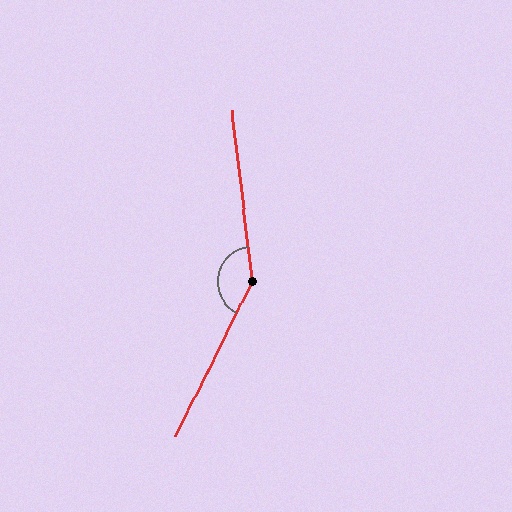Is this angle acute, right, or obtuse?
It is obtuse.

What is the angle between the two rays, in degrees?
Approximately 148 degrees.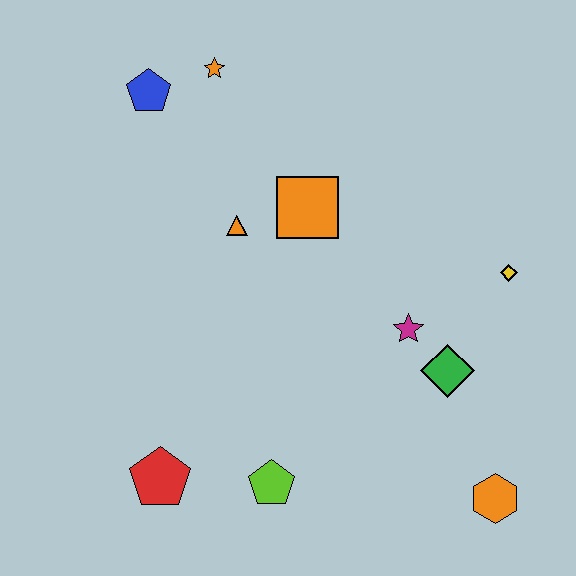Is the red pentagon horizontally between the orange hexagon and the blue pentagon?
Yes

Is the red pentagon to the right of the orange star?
No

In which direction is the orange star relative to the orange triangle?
The orange star is above the orange triangle.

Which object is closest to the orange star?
The blue pentagon is closest to the orange star.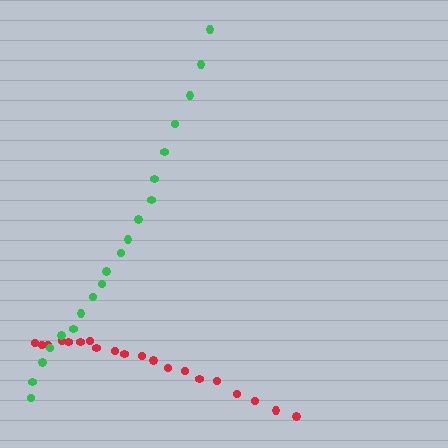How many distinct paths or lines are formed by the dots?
There are 2 distinct paths.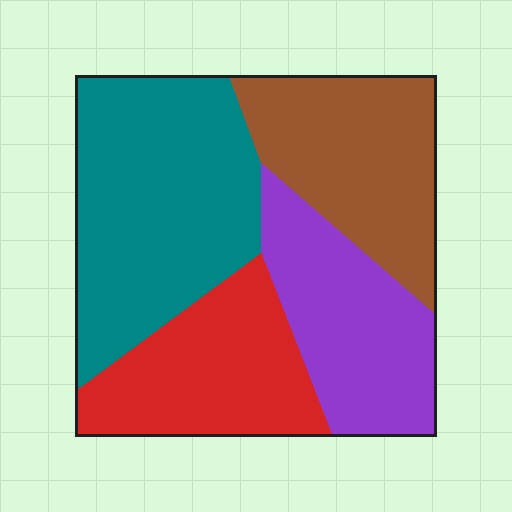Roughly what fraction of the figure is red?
Red covers around 20% of the figure.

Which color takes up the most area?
Teal, at roughly 35%.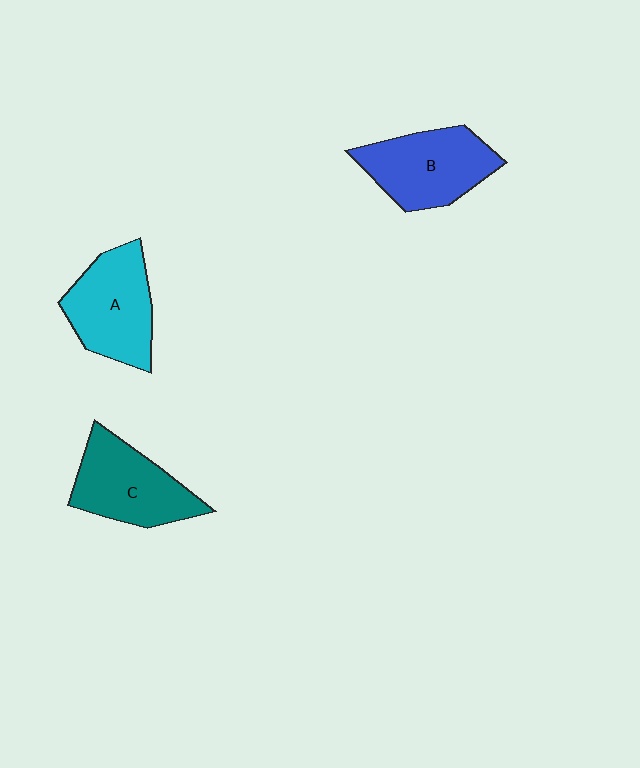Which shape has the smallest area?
Shape C (teal).